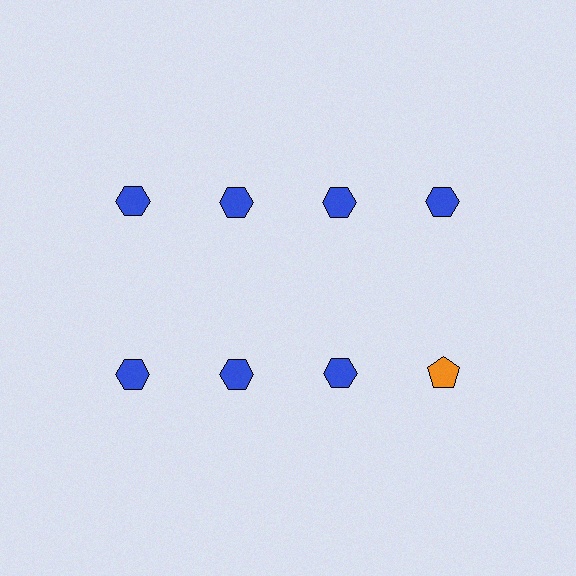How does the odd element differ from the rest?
It differs in both color (orange instead of blue) and shape (pentagon instead of hexagon).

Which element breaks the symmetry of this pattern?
The orange pentagon in the second row, second from right column breaks the symmetry. All other shapes are blue hexagons.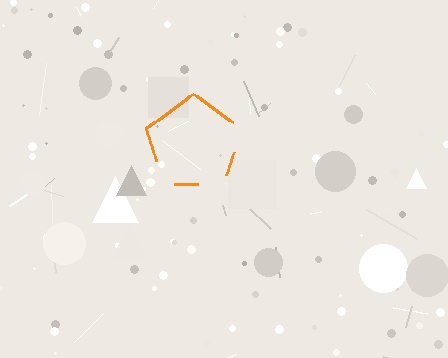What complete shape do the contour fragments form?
The contour fragments form a pentagon.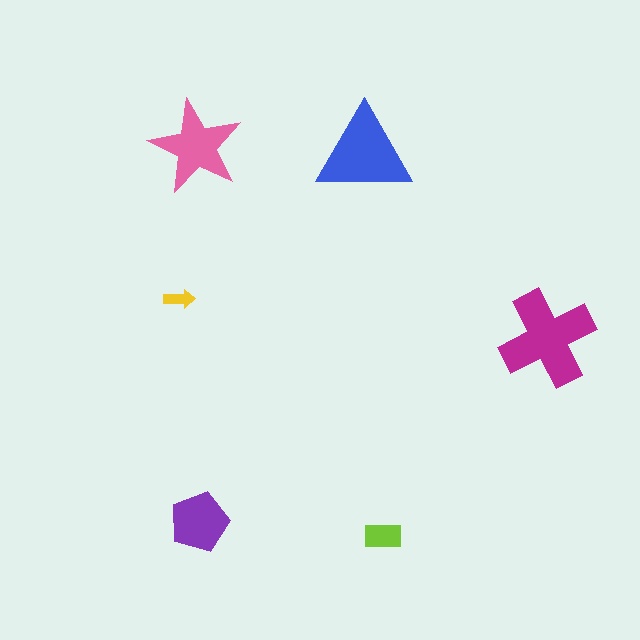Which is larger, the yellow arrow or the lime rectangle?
The lime rectangle.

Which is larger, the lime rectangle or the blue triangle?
The blue triangle.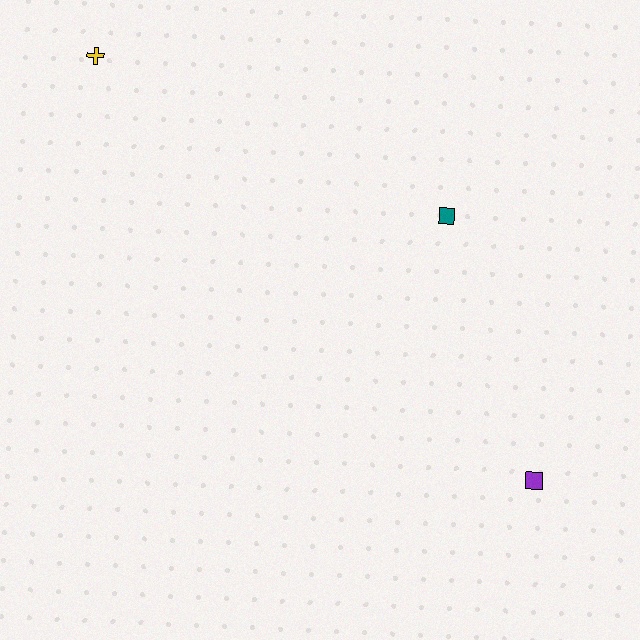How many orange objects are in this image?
There are no orange objects.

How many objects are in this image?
There are 3 objects.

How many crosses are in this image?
There is 1 cross.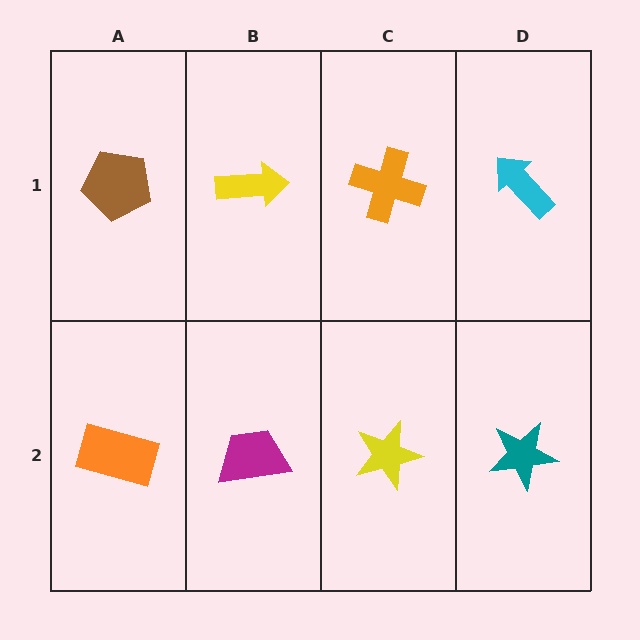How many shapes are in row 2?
4 shapes.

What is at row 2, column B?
A magenta trapezoid.